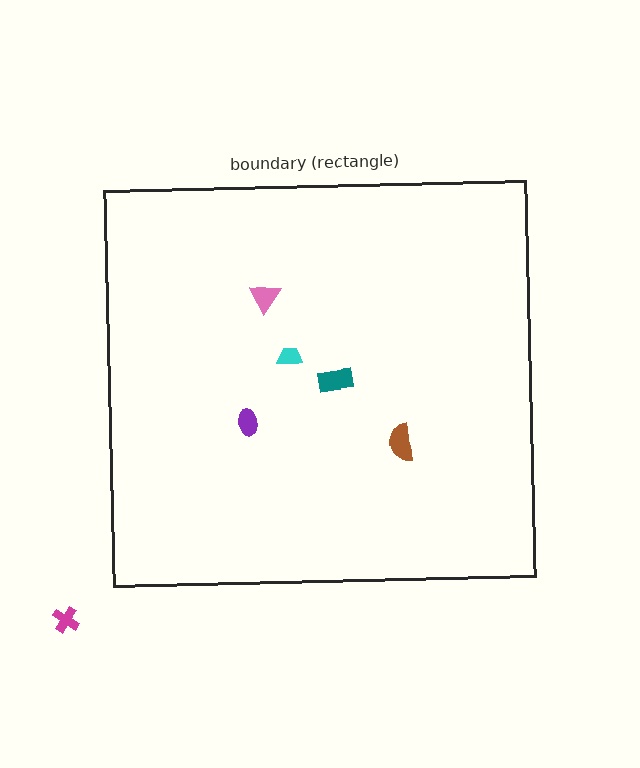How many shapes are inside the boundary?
5 inside, 1 outside.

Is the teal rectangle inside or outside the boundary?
Inside.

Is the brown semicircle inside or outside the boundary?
Inside.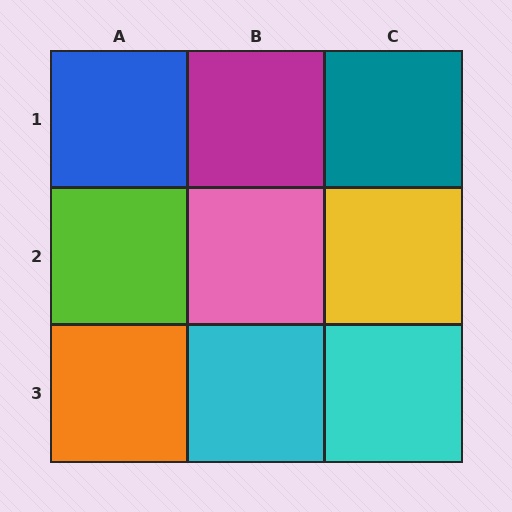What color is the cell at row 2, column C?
Yellow.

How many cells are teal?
1 cell is teal.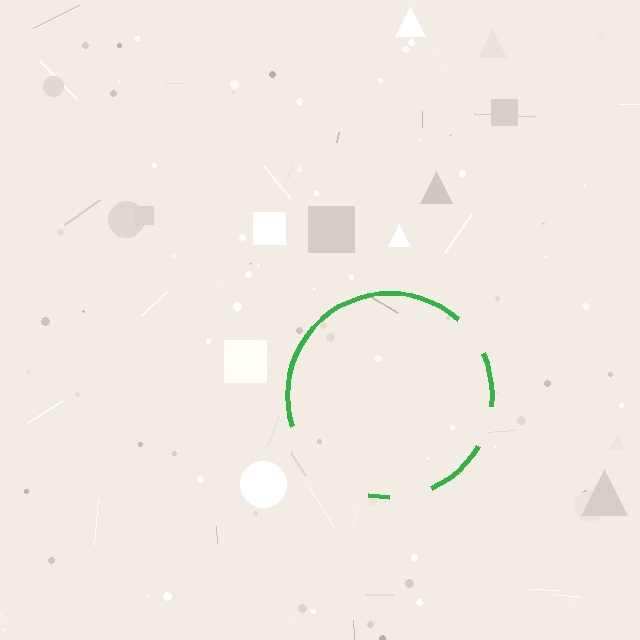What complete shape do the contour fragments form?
The contour fragments form a circle.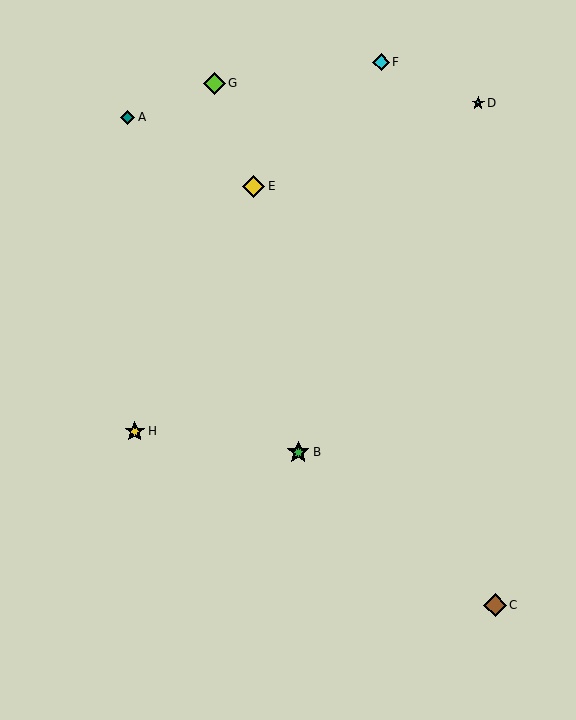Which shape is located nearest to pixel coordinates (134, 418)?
The yellow star (labeled H) at (135, 431) is nearest to that location.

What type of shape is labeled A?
Shape A is a teal diamond.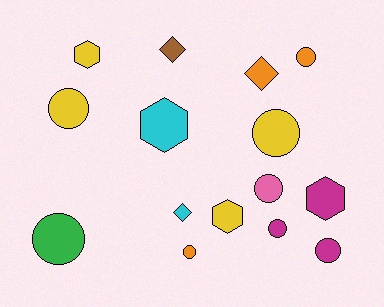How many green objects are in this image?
There is 1 green object.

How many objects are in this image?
There are 15 objects.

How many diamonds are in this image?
There are 3 diamonds.